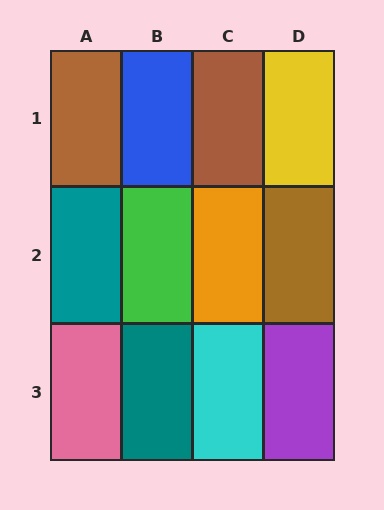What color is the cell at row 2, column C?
Orange.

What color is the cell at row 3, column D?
Purple.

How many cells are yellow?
1 cell is yellow.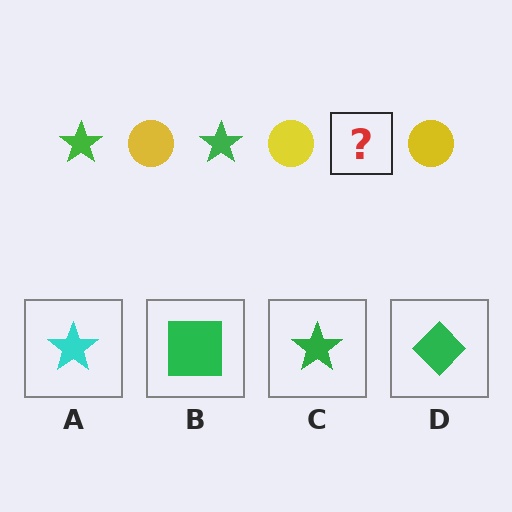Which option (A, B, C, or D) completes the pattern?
C.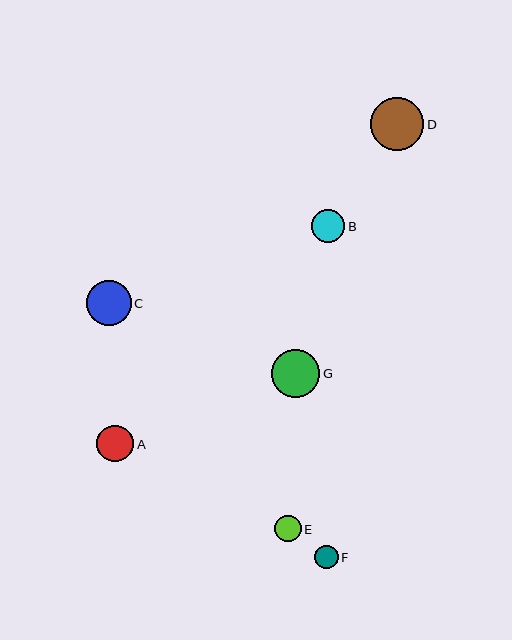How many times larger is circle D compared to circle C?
Circle D is approximately 1.2 times the size of circle C.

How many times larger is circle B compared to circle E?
Circle B is approximately 1.2 times the size of circle E.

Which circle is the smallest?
Circle F is the smallest with a size of approximately 23 pixels.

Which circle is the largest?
Circle D is the largest with a size of approximately 53 pixels.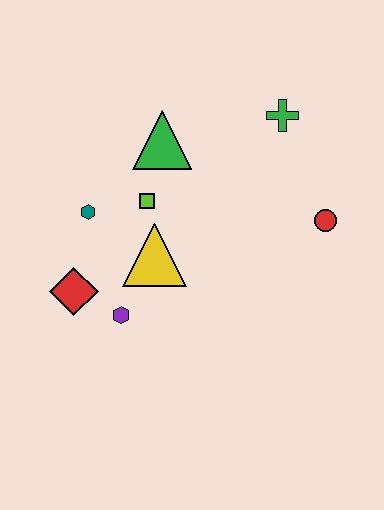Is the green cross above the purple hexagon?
Yes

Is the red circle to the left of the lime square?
No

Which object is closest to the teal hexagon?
The lime square is closest to the teal hexagon.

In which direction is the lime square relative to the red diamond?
The lime square is above the red diamond.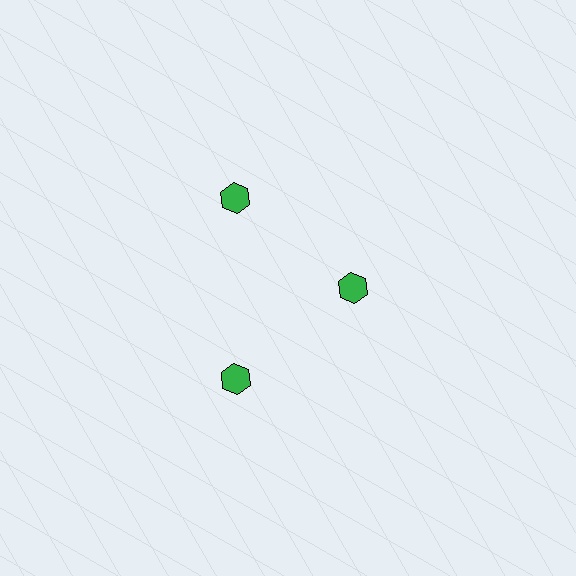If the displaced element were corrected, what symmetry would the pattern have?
It would have 3-fold rotational symmetry — the pattern would map onto itself every 120 degrees.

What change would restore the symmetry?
The symmetry would be restored by moving it outward, back onto the ring so that all 3 hexagons sit at equal angles and equal distance from the center.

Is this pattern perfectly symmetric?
No. The 3 green hexagons are arranged in a ring, but one element near the 3 o'clock position is pulled inward toward the center, breaking the 3-fold rotational symmetry.